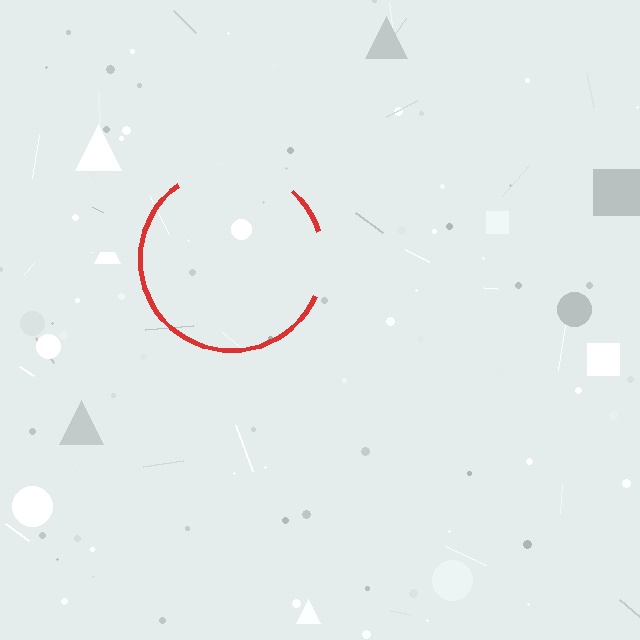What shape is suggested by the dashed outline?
The dashed outline suggests a circle.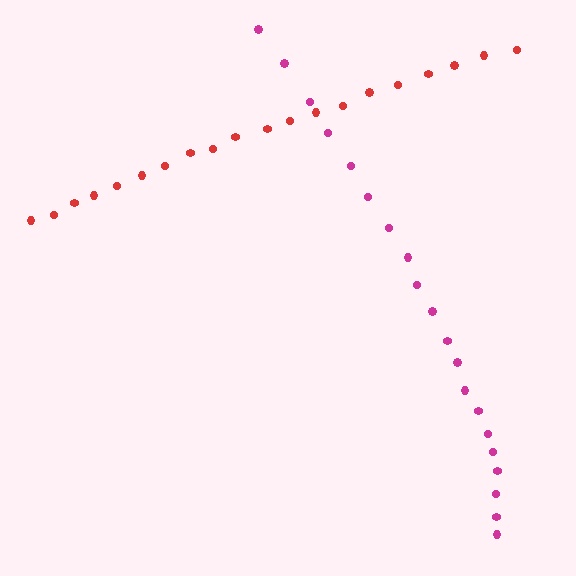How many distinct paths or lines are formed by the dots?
There are 2 distinct paths.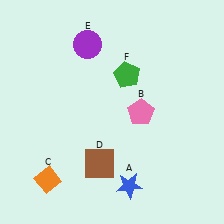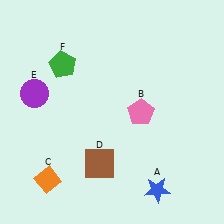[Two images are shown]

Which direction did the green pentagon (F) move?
The green pentagon (F) moved left.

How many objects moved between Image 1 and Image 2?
3 objects moved between the two images.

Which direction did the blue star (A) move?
The blue star (A) moved right.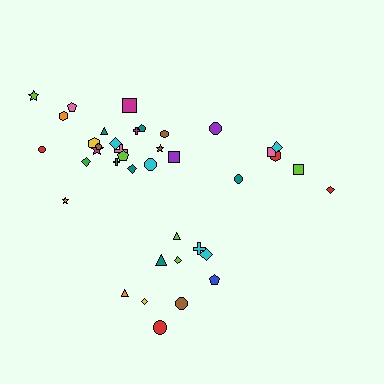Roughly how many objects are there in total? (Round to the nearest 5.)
Roughly 40 objects in total.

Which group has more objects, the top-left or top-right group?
The top-left group.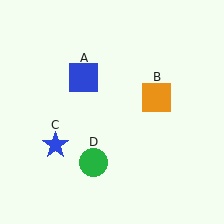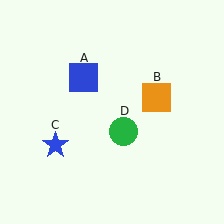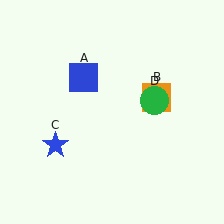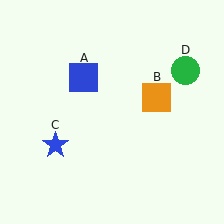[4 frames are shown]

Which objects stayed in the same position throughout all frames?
Blue square (object A) and orange square (object B) and blue star (object C) remained stationary.